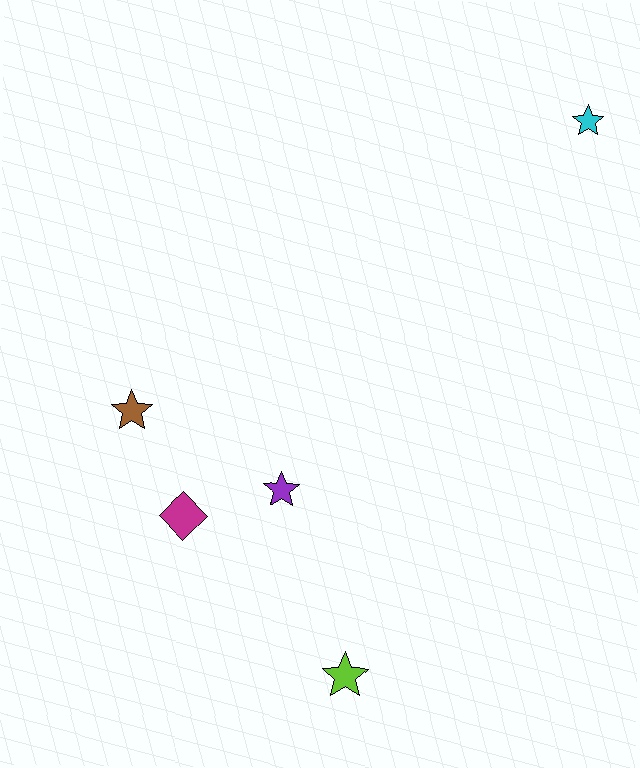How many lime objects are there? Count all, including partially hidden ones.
There is 1 lime object.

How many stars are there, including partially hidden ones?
There are 4 stars.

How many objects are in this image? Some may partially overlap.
There are 5 objects.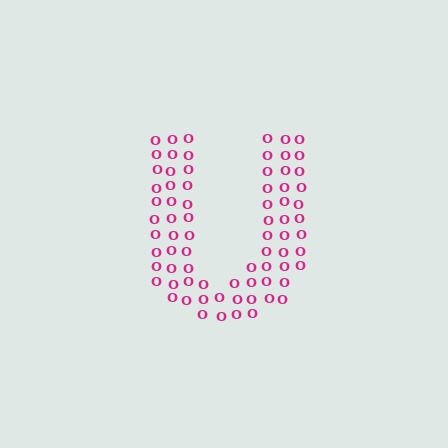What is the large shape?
The large shape is the letter U.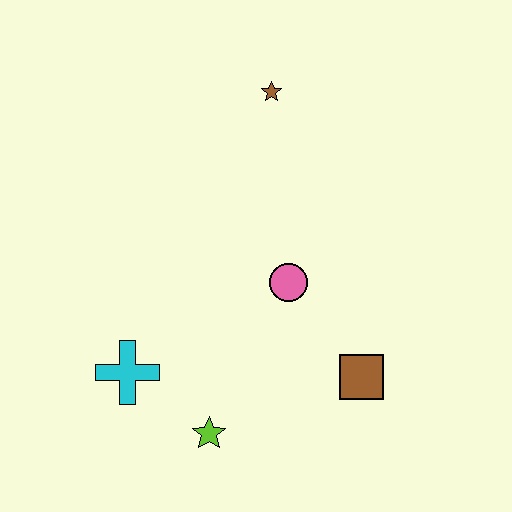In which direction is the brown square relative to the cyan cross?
The brown square is to the right of the cyan cross.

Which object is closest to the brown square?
The pink circle is closest to the brown square.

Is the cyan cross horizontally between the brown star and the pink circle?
No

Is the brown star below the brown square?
No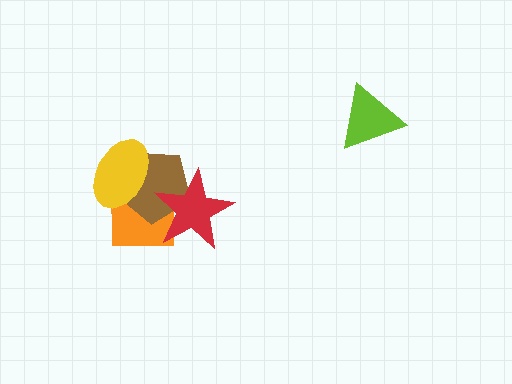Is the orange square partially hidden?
Yes, it is partially covered by another shape.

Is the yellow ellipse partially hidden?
No, no other shape covers it.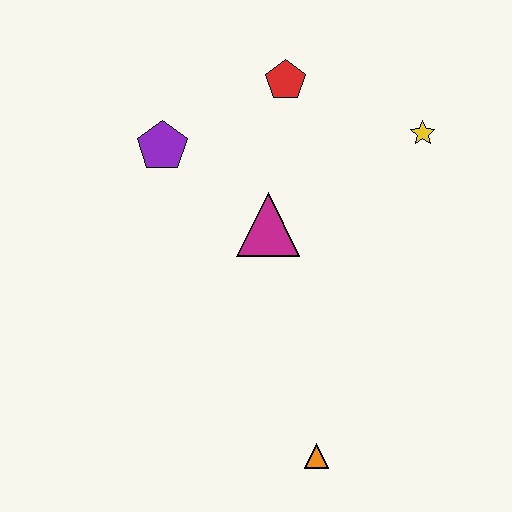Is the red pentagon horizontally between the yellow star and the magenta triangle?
Yes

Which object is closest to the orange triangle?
The magenta triangle is closest to the orange triangle.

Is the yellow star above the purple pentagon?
Yes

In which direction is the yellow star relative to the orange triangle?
The yellow star is above the orange triangle.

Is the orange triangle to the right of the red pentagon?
Yes